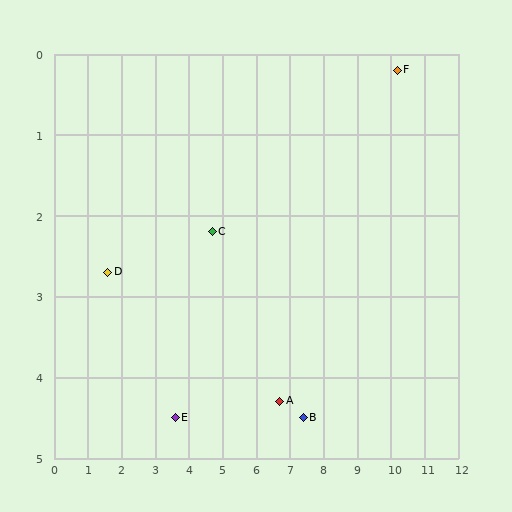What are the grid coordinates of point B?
Point B is at approximately (7.4, 4.5).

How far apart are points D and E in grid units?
Points D and E are about 2.7 grid units apart.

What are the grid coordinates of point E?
Point E is at approximately (3.6, 4.5).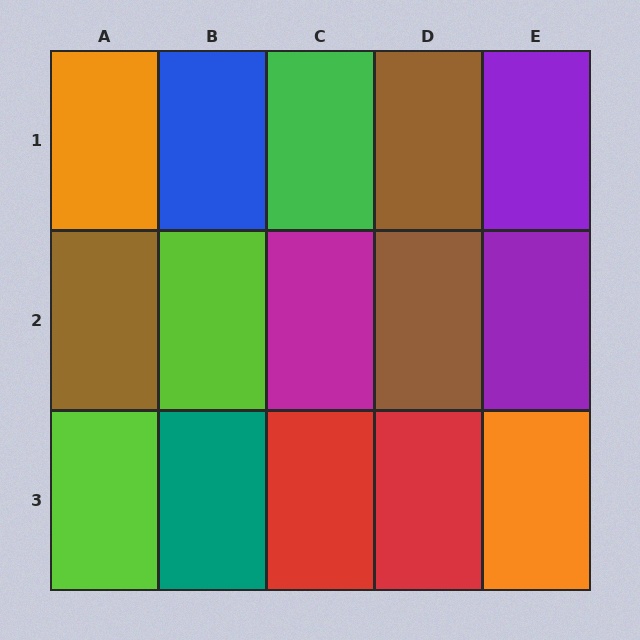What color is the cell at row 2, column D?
Brown.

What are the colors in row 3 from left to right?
Lime, teal, red, red, orange.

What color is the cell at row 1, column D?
Brown.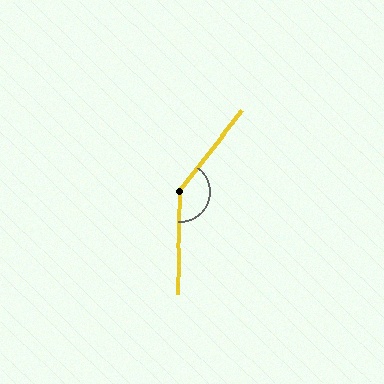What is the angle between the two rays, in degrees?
Approximately 144 degrees.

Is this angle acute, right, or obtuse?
It is obtuse.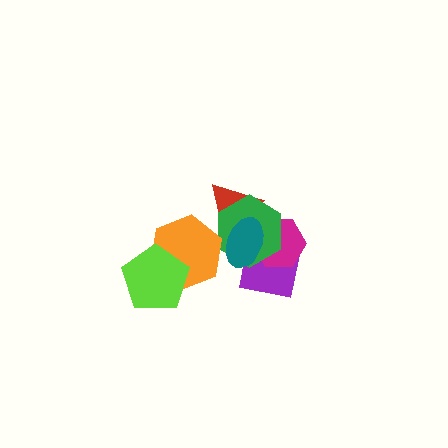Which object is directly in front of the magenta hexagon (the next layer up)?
The green hexagon is directly in front of the magenta hexagon.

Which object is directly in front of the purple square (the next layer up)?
The magenta hexagon is directly in front of the purple square.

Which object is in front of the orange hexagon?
The lime pentagon is in front of the orange hexagon.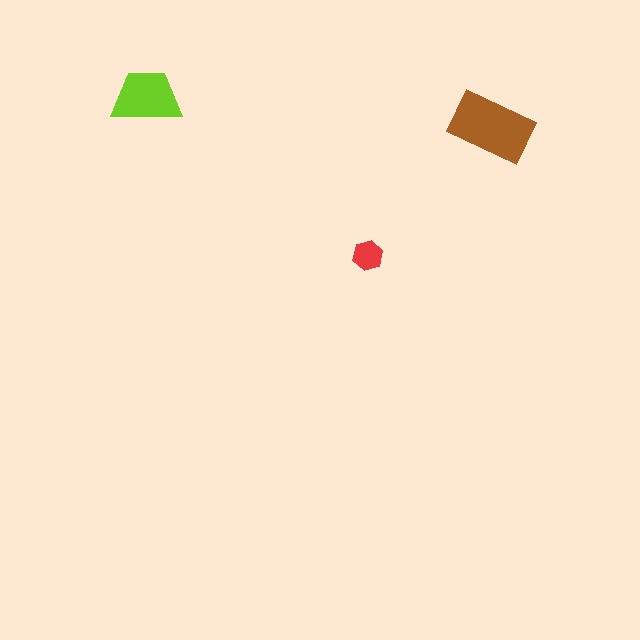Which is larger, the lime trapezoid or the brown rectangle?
The brown rectangle.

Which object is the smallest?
The red hexagon.